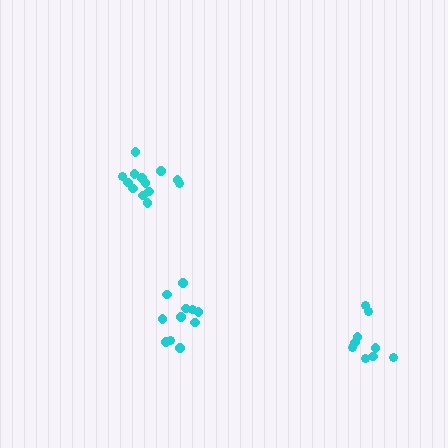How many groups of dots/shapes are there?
There are 3 groups.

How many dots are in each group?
Group 1: 13 dots, Group 2: 11 dots, Group 3: 9 dots (33 total).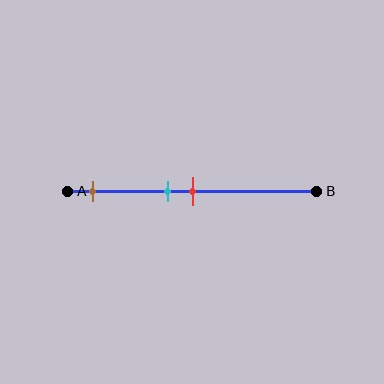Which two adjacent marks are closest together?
The cyan and red marks are the closest adjacent pair.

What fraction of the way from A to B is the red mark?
The red mark is approximately 50% (0.5) of the way from A to B.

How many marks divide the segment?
There are 3 marks dividing the segment.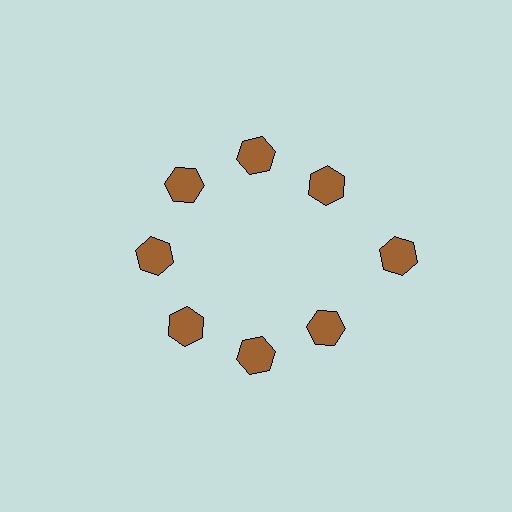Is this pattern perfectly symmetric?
No. The 8 brown hexagons are arranged in a ring, but one element near the 3 o'clock position is pushed outward from the center, breaking the 8-fold rotational symmetry.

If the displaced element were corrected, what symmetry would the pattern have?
It would have 8-fold rotational symmetry — the pattern would map onto itself every 45 degrees.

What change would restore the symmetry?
The symmetry would be restored by moving it inward, back onto the ring so that all 8 hexagons sit at equal angles and equal distance from the center.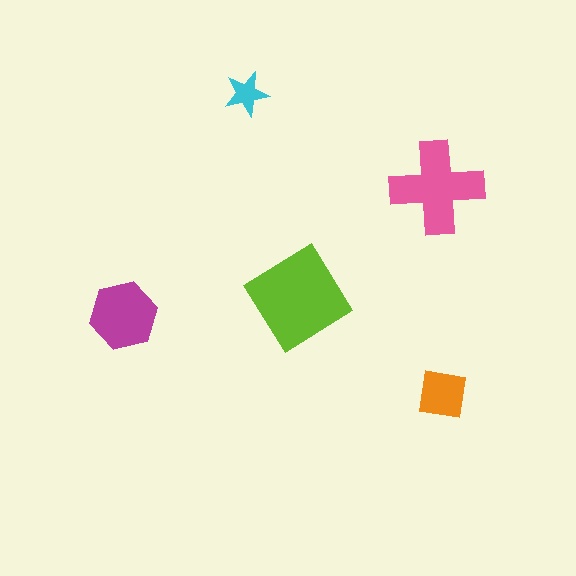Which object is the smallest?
The cyan star.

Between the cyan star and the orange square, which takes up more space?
The orange square.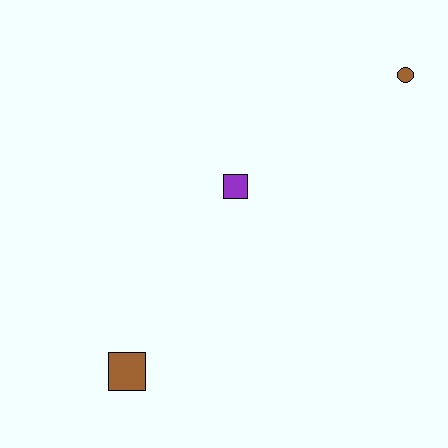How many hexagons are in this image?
There are no hexagons.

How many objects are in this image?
There are 3 objects.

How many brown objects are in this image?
There are 2 brown objects.